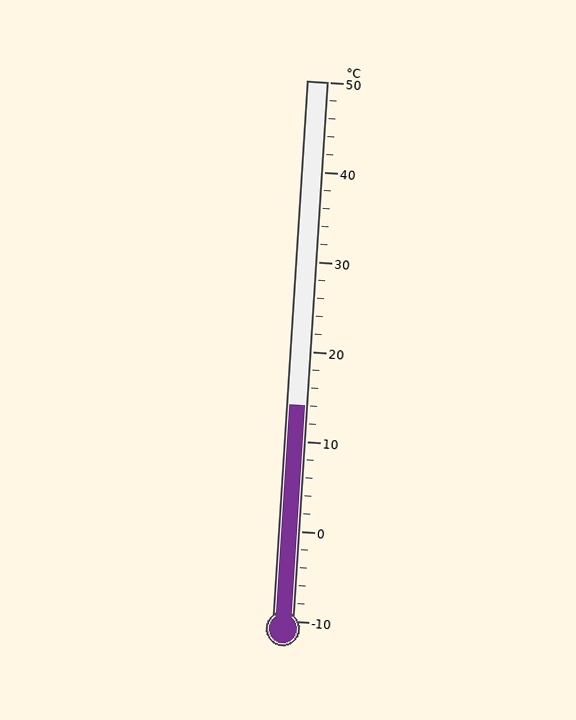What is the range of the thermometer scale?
The thermometer scale ranges from -10°C to 50°C.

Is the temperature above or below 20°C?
The temperature is below 20°C.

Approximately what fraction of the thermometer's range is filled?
The thermometer is filled to approximately 40% of its range.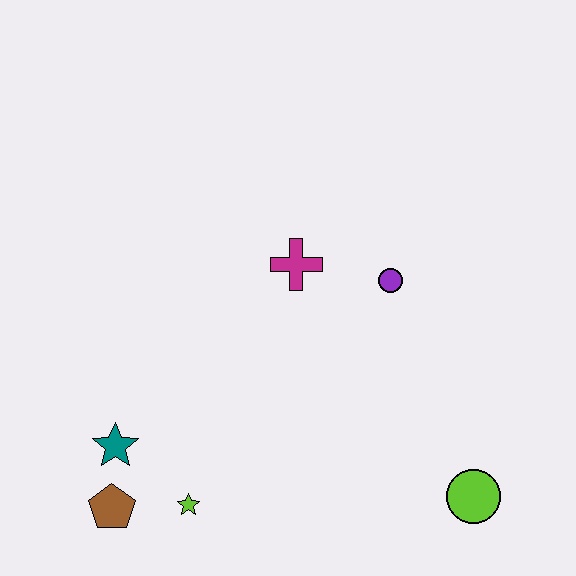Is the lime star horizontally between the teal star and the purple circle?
Yes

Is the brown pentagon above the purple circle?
No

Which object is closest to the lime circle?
The purple circle is closest to the lime circle.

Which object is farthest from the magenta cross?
The brown pentagon is farthest from the magenta cross.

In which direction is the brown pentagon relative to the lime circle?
The brown pentagon is to the left of the lime circle.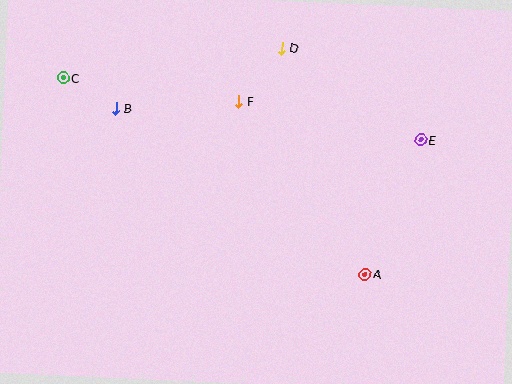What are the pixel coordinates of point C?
Point C is at (63, 78).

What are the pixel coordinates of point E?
Point E is at (421, 140).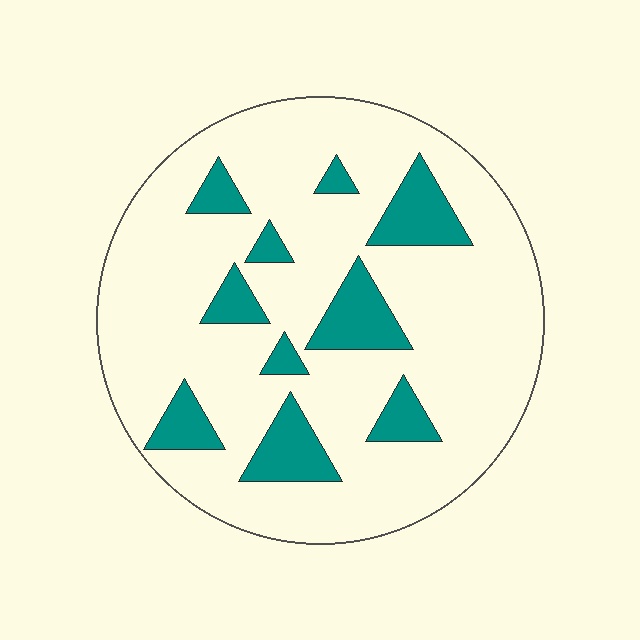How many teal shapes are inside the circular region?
10.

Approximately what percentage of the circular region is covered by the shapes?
Approximately 20%.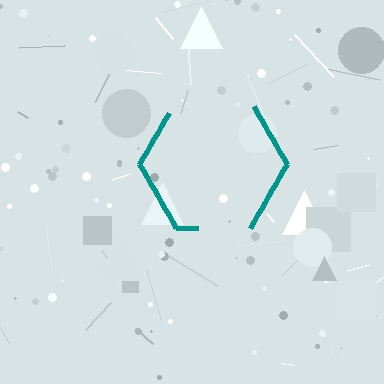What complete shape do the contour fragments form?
The contour fragments form a hexagon.